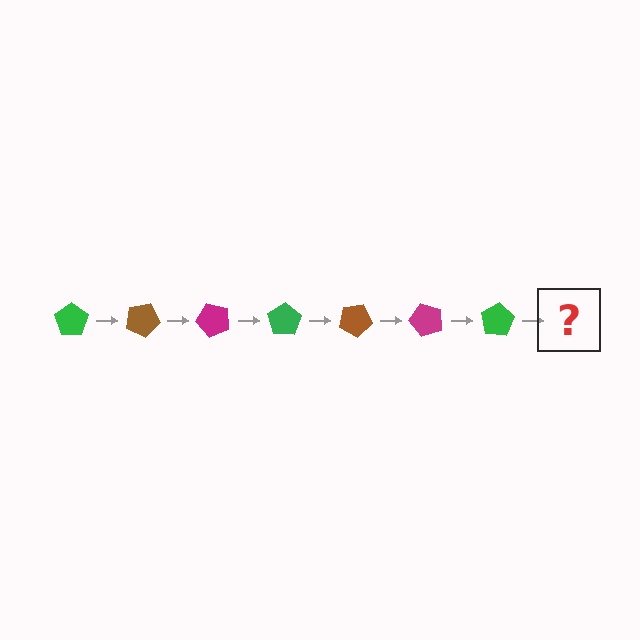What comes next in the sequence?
The next element should be a brown pentagon, rotated 175 degrees from the start.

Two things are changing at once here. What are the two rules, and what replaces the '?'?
The two rules are that it rotates 25 degrees each step and the color cycles through green, brown, and magenta. The '?' should be a brown pentagon, rotated 175 degrees from the start.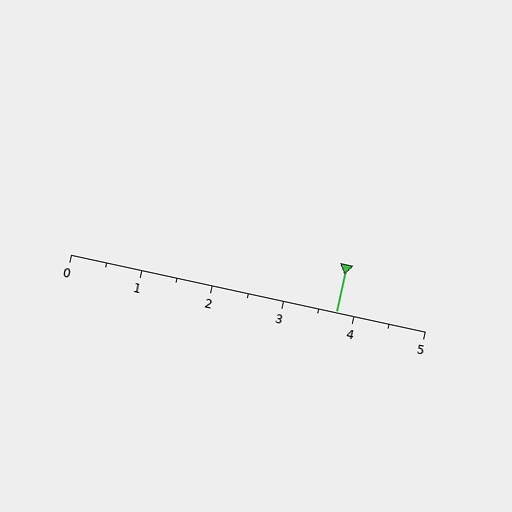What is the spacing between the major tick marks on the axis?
The major ticks are spaced 1 apart.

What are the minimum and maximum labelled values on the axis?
The axis runs from 0 to 5.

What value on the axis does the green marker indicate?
The marker indicates approximately 3.8.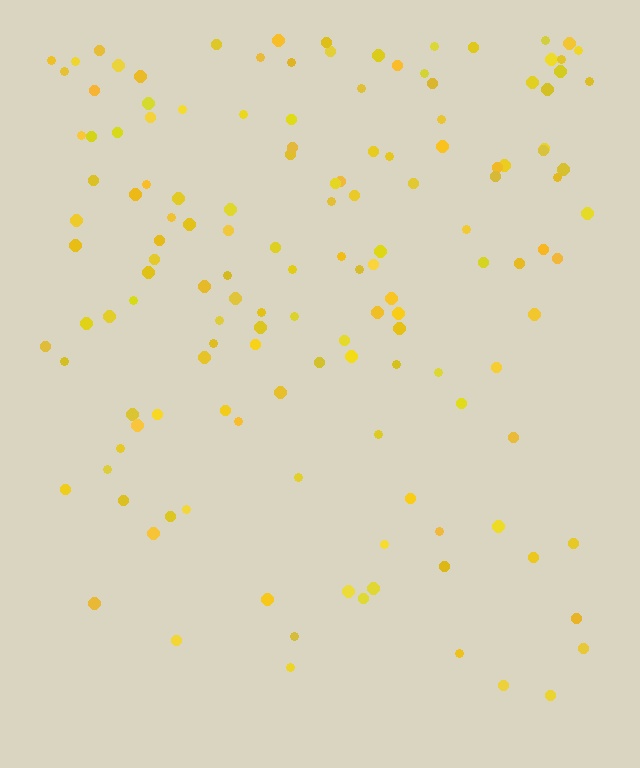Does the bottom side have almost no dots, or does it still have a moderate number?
Still a moderate number, just noticeably fewer than the top.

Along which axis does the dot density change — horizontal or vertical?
Vertical.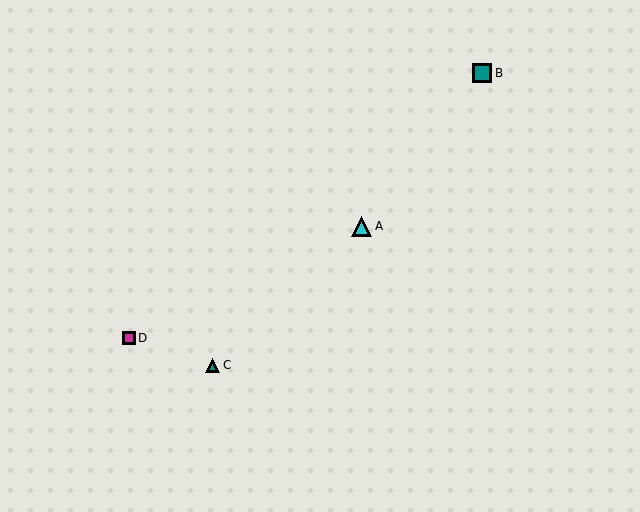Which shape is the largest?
The cyan triangle (labeled A) is the largest.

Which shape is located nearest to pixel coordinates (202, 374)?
The teal triangle (labeled C) at (213, 365) is nearest to that location.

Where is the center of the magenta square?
The center of the magenta square is at (129, 338).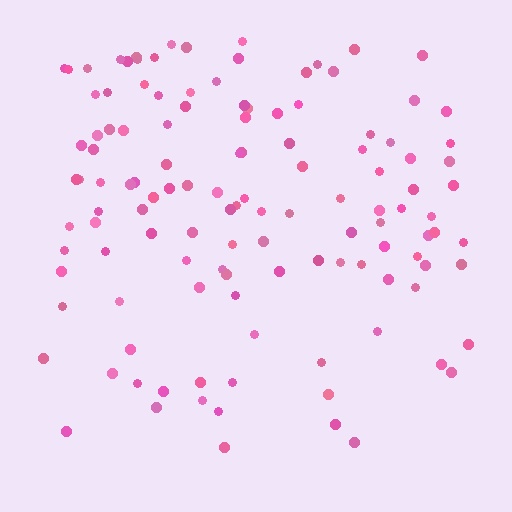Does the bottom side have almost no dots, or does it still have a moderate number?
Still a moderate number, just noticeably fewer than the top.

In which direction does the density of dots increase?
From bottom to top, with the top side densest.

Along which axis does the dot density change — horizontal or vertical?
Vertical.